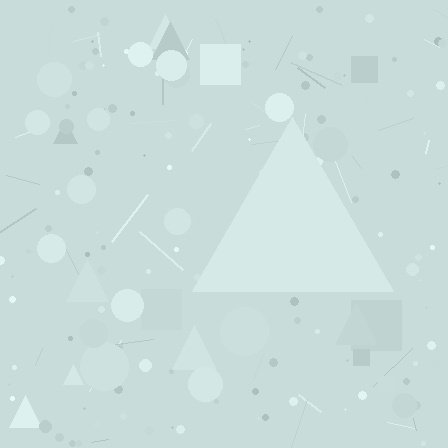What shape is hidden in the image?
A triangle is hidden in the image.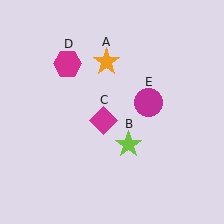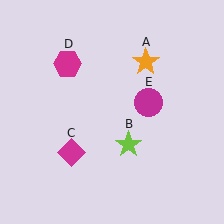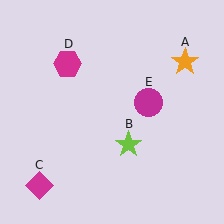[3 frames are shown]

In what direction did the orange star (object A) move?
The orange star (object A) moved right.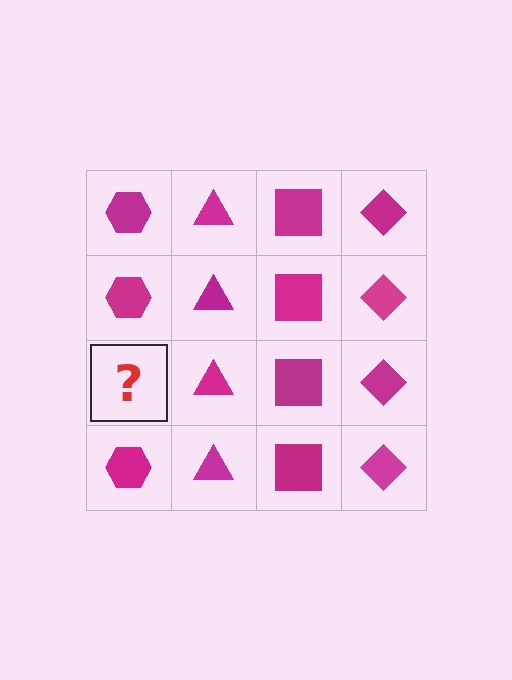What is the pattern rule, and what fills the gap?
The rule is that each column has a consistent shape. The gap should be filled with a magenta hexagon.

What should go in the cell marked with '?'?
The missing cell should contain a magenta hexagon.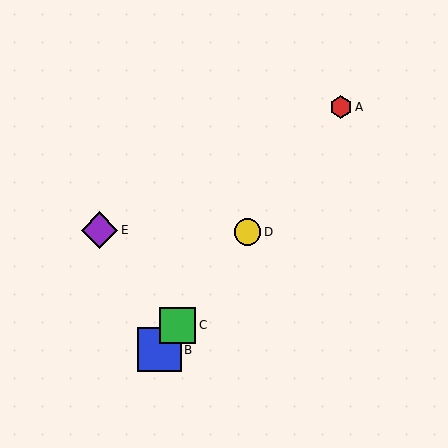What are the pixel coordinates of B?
Object B is at (159, 350).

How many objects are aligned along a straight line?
4 objects (A, B, C, D) are aligned along a straight line.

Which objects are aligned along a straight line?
Objects A, B, C, D are aligned along a straight line.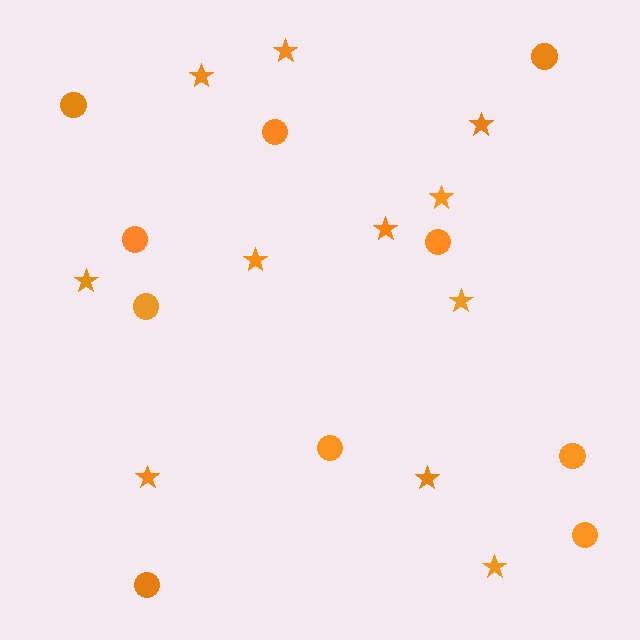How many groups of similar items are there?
There are 2 groups: one group of stars (11) and one group of circles (10).